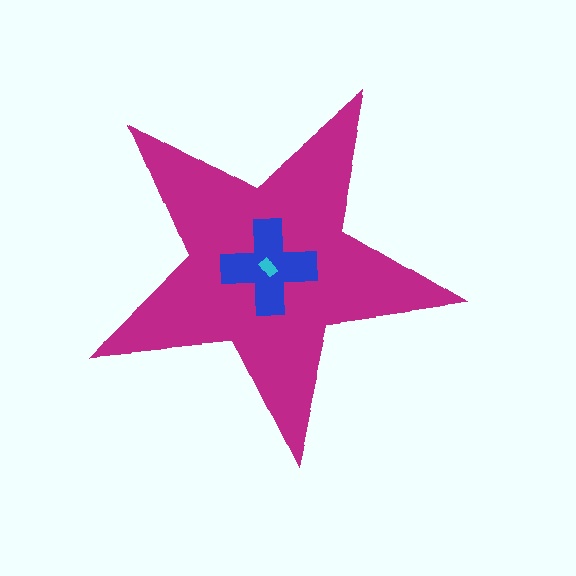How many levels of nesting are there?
3.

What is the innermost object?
The cyan rectangle.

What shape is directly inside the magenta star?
The blue cross.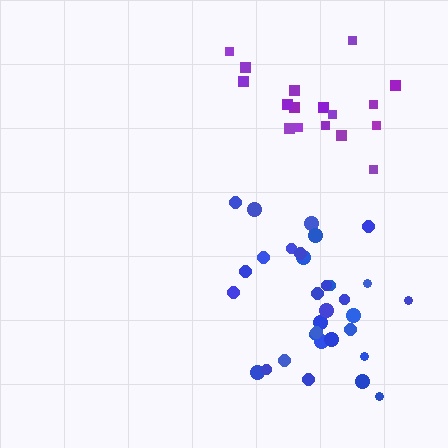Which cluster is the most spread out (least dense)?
Purple.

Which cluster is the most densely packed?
Blue.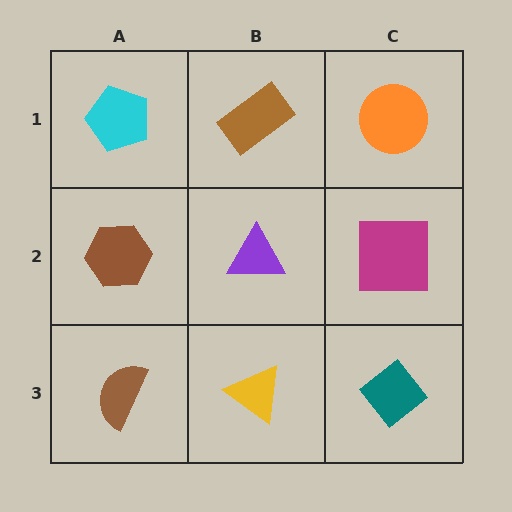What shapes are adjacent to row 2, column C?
An orange circle (row 1, column C), a teal diamond (row 3, column C), a purple triangle (row 2, column B).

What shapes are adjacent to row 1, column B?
A purple triangle (row 2, column B), a cyan pentagon (row 1, column A), an orange circle (row 1, column C).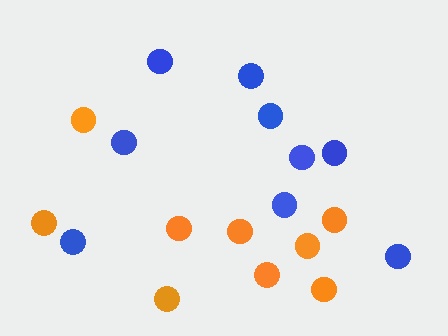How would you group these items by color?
There are 2 groups: one group of orange circles (9) and one group of blue circles (9).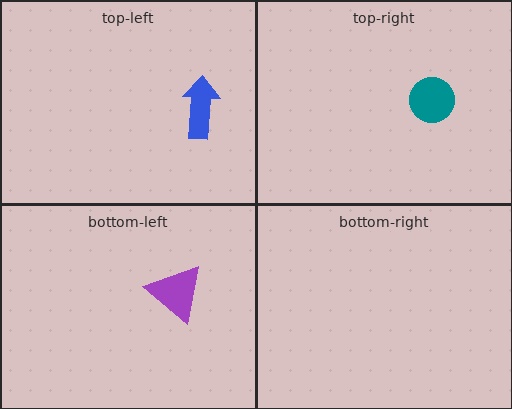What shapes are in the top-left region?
The blue arrow.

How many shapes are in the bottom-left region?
1.